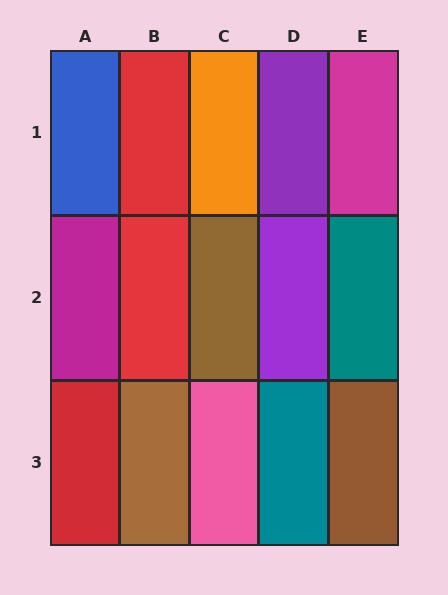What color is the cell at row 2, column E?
Teal.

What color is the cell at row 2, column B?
Red.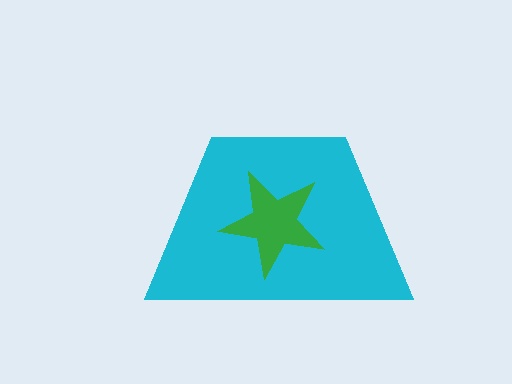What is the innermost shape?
The green star.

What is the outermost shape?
The cyan trapezoid.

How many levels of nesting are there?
2.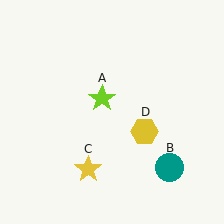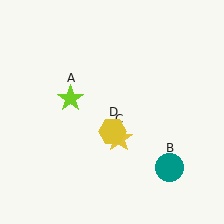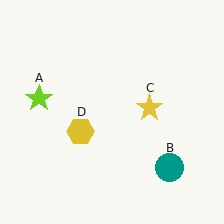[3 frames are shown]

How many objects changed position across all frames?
3 objects changed position: lime star (object A), yellow star (object C), yellow hexagon (object D).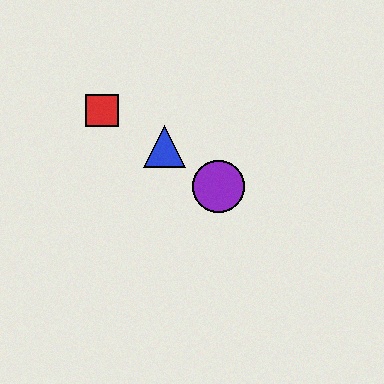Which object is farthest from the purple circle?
The red square is farthest from the purple circle.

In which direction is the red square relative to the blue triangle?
The red square is to the left of the blue triangle.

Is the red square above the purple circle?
Yes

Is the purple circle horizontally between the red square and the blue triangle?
No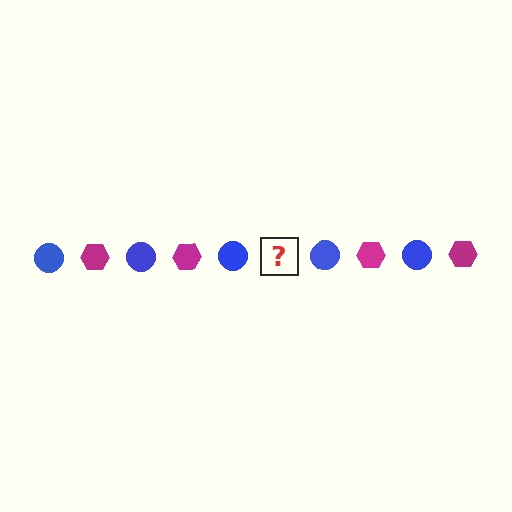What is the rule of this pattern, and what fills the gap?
The rule is that the pattern alternates between blue circle and magenta hexagon. The gap should be filled with a magenta hexagon.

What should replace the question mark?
The question mark should be replaced with a magenta hexagon.